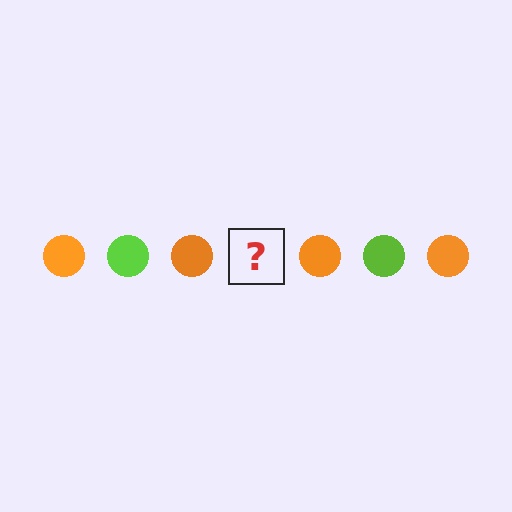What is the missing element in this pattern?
The missing element is a lime circle.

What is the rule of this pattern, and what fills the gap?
The rule is that the pattern cycles through orange, lime circles. The gap should be filled with a lime circle.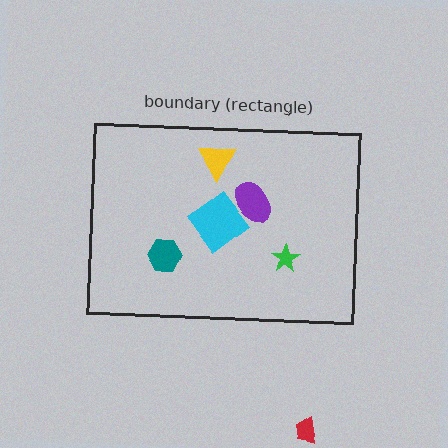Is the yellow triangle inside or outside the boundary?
Inside.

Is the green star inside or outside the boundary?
Inside.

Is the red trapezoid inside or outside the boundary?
Outside.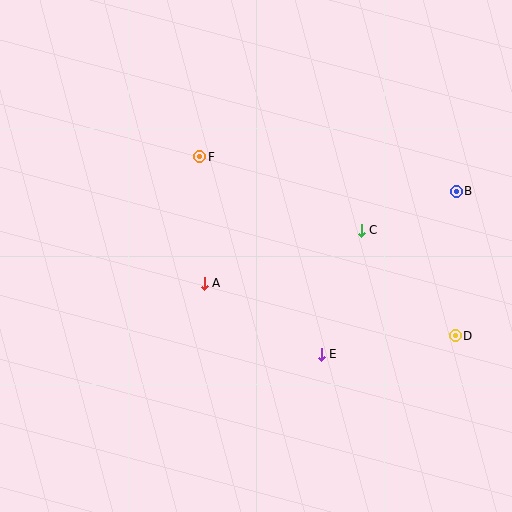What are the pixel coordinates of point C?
Point C is at (361, 230).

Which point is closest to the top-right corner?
Point B is closest to the top-right corner.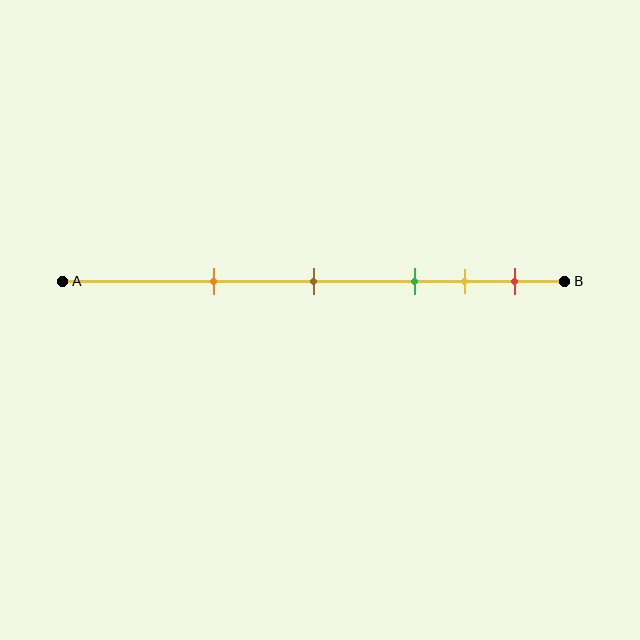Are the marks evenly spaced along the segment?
No, the marks are not evenly spaced.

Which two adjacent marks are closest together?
The yellow and red marks are the closest adjacent pair.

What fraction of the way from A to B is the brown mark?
The brown mark is approximately 50% (0.5) of the way from A to B.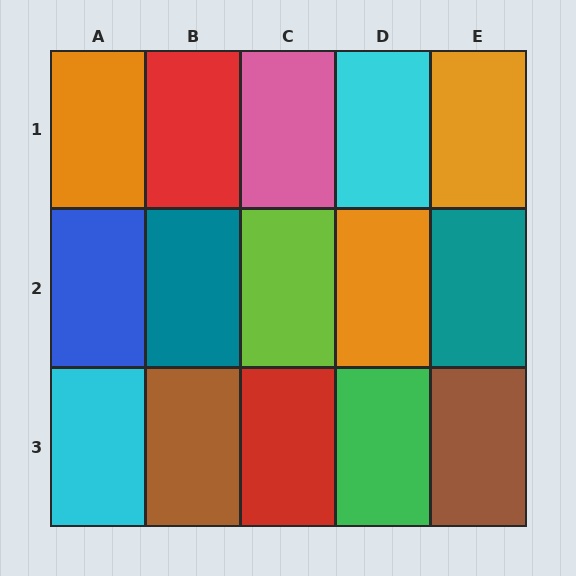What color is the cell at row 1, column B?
Red.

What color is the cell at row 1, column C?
Pink.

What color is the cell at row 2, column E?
Teal.